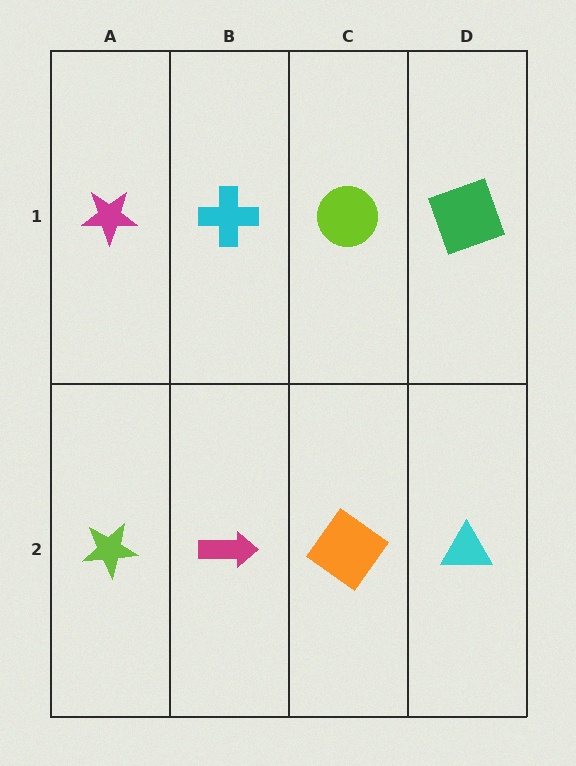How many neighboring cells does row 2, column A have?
2.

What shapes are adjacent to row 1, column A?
A lime star (row 2, column A), a cyan cross (row 1, column B).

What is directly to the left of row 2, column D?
An orange diamond.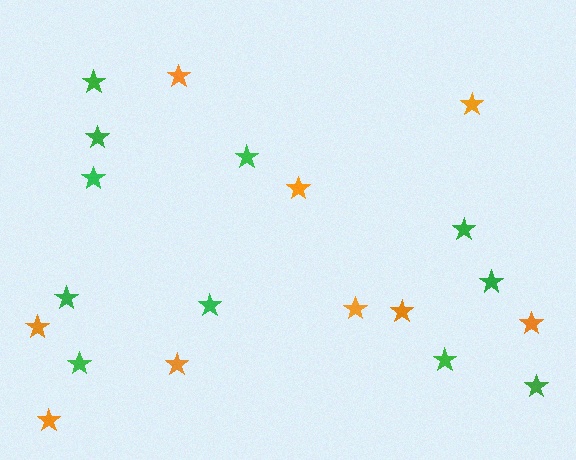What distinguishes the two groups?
There are 2 groups: one group of green stars (11) and one group of orange stars (9).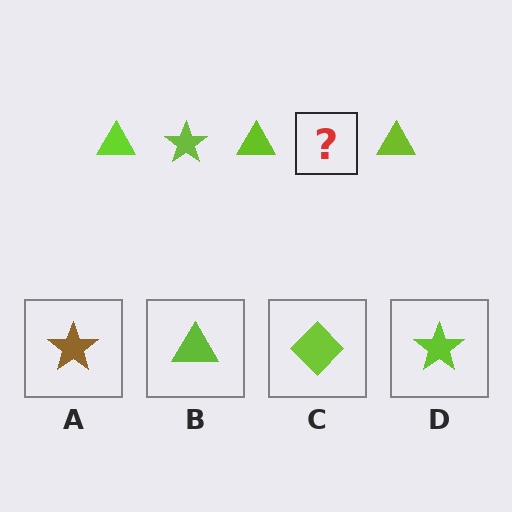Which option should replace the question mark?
Option D.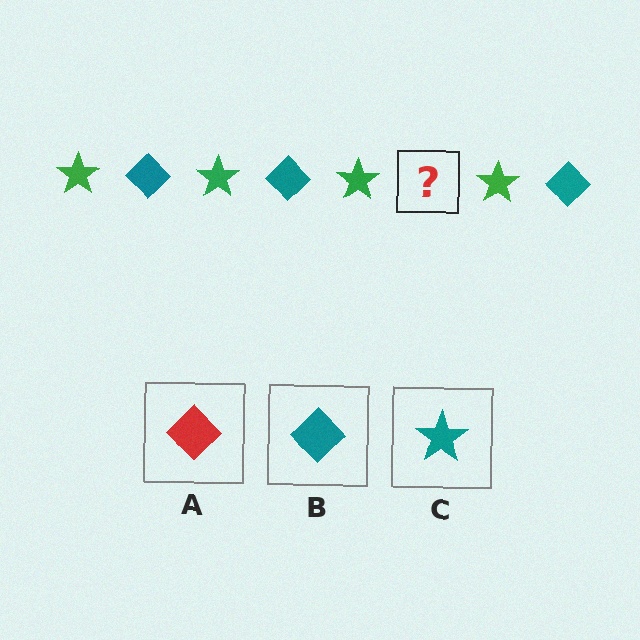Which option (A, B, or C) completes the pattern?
B.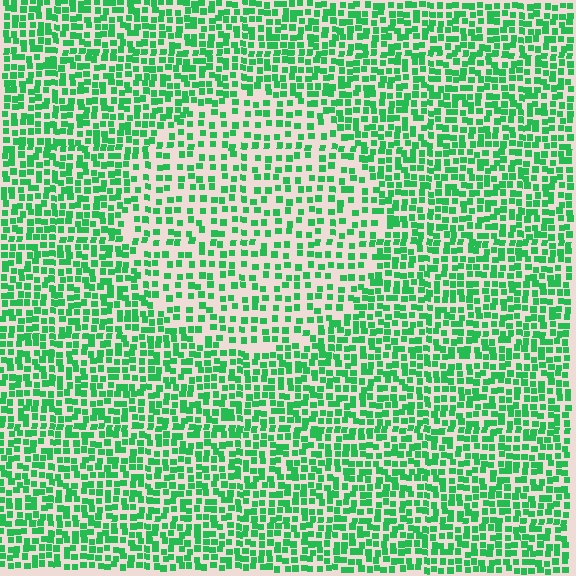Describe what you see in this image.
The image contains small green elements arranged at two different densities. A circle-shaped region is visible where the elements are less densely packed than the surrounding area.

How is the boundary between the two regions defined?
The boundary is defined by a change in element density (approximately 1.8x ratio). All elements are the same color, size, and shape.